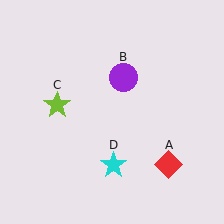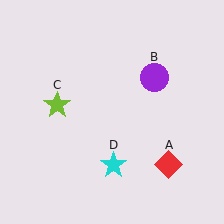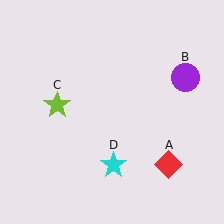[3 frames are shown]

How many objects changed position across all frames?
1 object changed position: purple circle (object B).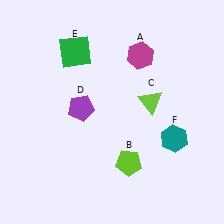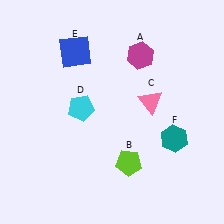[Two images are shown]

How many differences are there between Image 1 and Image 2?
There are 3 differences between the two images.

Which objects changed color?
C changed from lime to pink. D changed from purple to cyan. E changed from green to blue.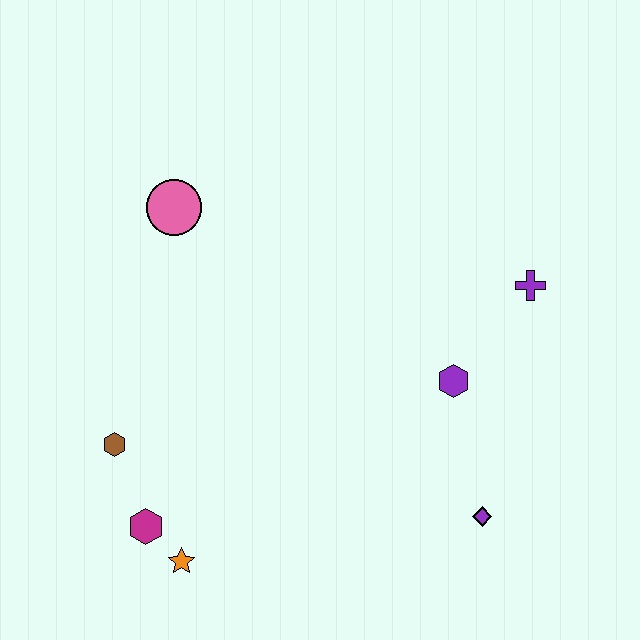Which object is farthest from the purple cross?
The magenta hexagon is farthest from the purple cross.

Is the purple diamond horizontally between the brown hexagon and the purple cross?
Yes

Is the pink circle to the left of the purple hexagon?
Yes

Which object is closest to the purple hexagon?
The purple cross is closest to the purple hexagon.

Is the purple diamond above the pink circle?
No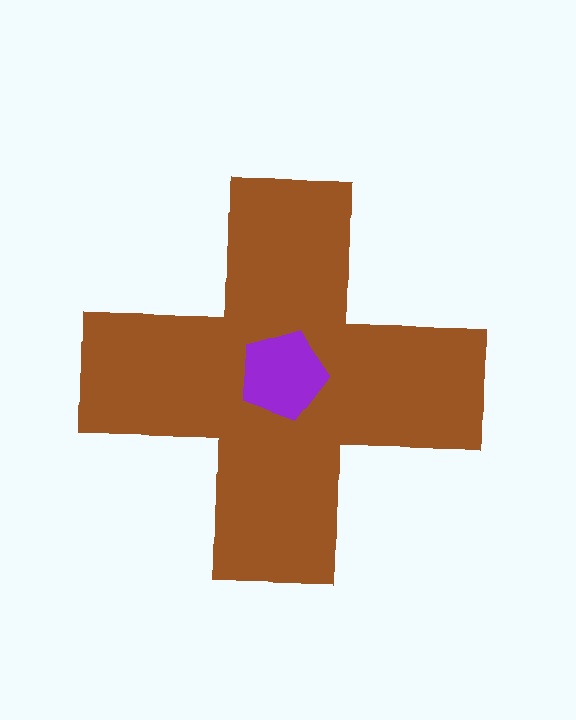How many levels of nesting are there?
2.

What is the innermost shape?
The purple pentagon.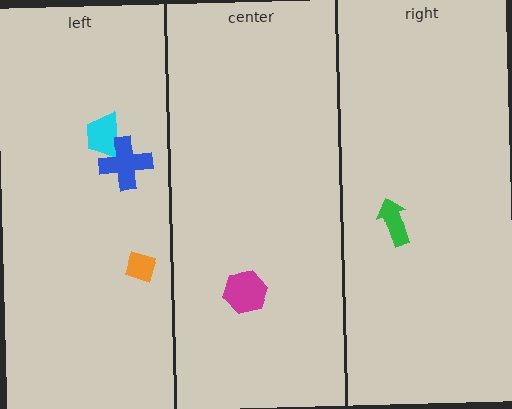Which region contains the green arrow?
The right region.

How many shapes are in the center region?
1.